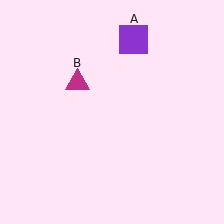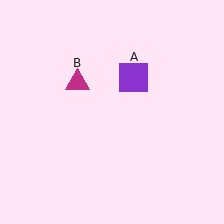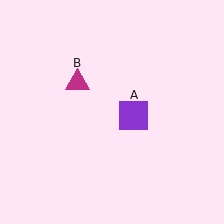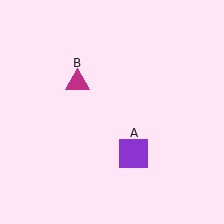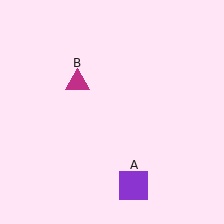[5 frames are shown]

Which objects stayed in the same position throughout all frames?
Magenta triangle (object B) remained stationary.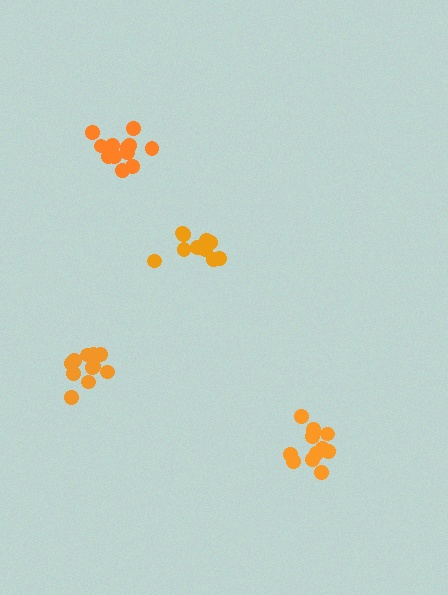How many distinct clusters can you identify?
There are 4 distinct clusters.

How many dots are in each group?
Group 1: 13 dots, Group 2: 11 dots, Group 3: 10 dots, Group 4: 11 dots (45 total).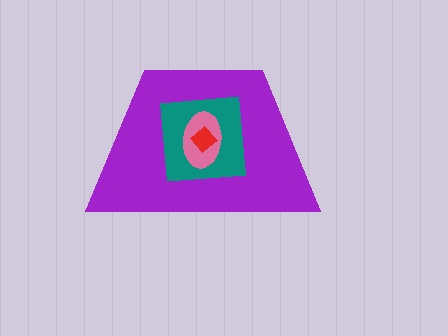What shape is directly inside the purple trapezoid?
The teal square.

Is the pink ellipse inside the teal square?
Yes.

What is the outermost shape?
The purple trapezoid.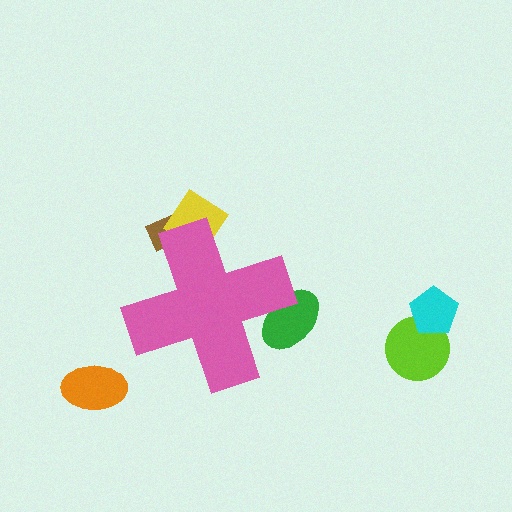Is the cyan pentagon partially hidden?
No, the cyan pentagon is fully visible.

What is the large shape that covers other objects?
A pink cross.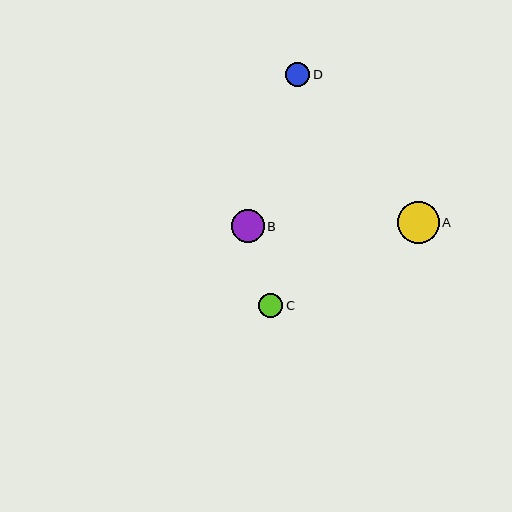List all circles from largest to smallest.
From largest to smallest: A, B, C, D.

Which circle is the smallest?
Circle D is the smallest with a size of approximately 24 pixels.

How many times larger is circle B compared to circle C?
Circle B is approximately 1.3 times the size of circle C.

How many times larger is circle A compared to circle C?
Circle A is approximately 1.7 times the size of circle C.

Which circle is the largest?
Circle A is the largest with a size of approximately 42 pixels.